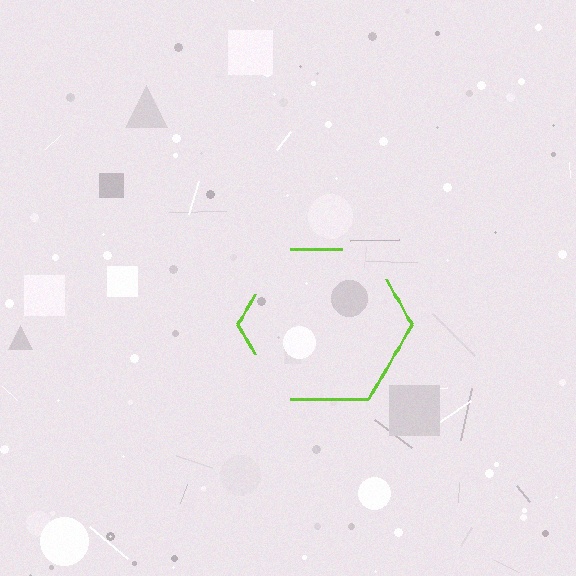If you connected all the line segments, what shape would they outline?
They would outline a hexagon.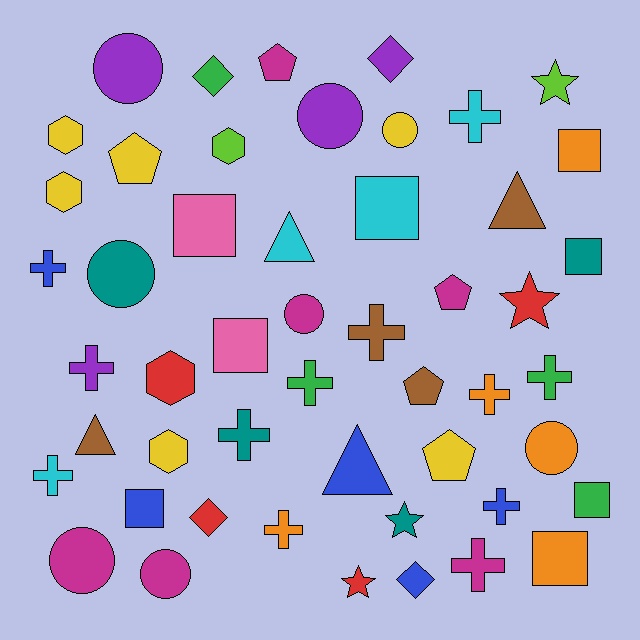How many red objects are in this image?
There are 4 red objects.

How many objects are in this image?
There are 50 objects.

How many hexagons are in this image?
There are 5 hexagons.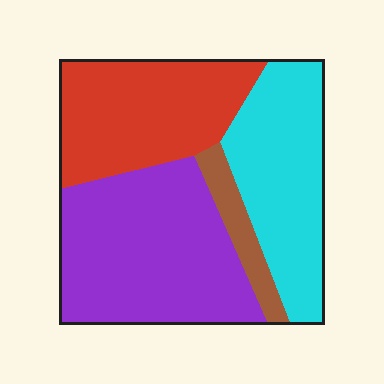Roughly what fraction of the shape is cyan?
Cyan covers about 25% of the shape.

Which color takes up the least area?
Brown, at roughly 5%.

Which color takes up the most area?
Purple, at roughly 40%.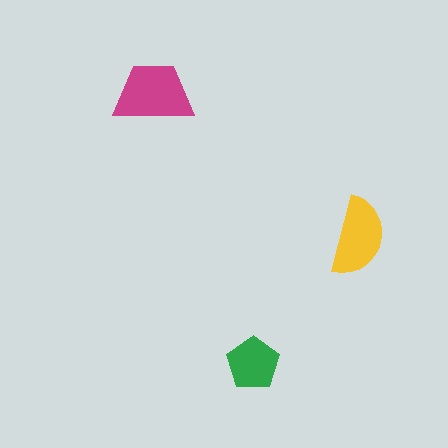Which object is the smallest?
The green pentagon.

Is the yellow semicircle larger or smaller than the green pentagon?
Larger.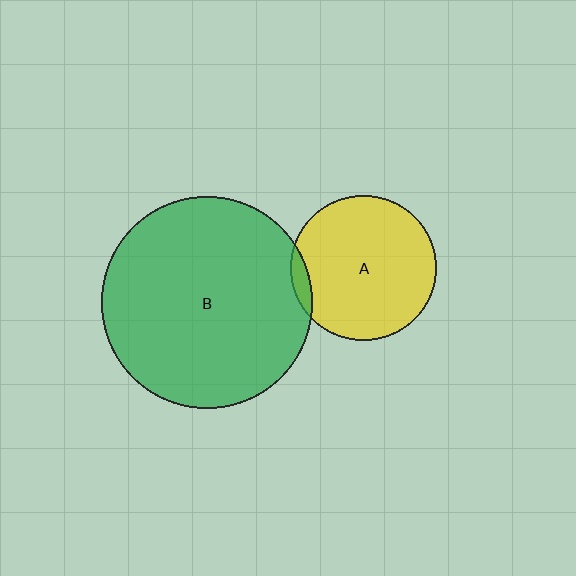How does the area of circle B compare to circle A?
Approximately 2.1 times.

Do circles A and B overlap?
Yes.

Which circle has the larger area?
Circle B (green).